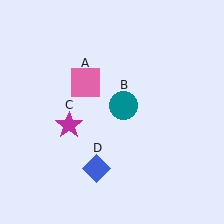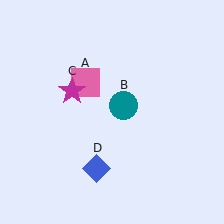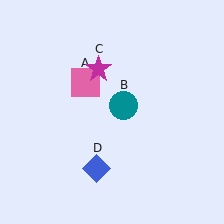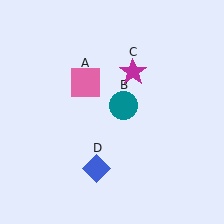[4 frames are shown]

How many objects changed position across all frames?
1 object changed position: magenta star (object C).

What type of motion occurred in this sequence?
The magenta star (object C) rotated clockwise around the center of the scene.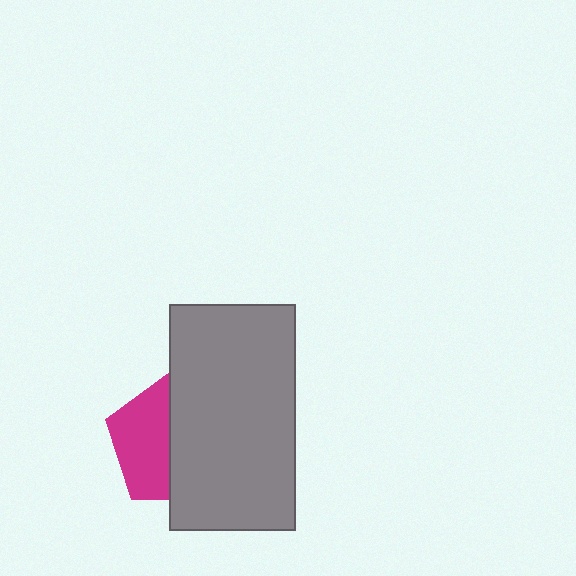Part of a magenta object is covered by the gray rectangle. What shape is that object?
It is a pentagon.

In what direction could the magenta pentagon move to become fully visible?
The magenta pentagon could move left. That would shift it out from behind the gray rectangle entirely.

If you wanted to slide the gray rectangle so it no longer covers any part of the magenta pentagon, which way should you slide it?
Slide it right — that is the most direct way to separate the two shapes.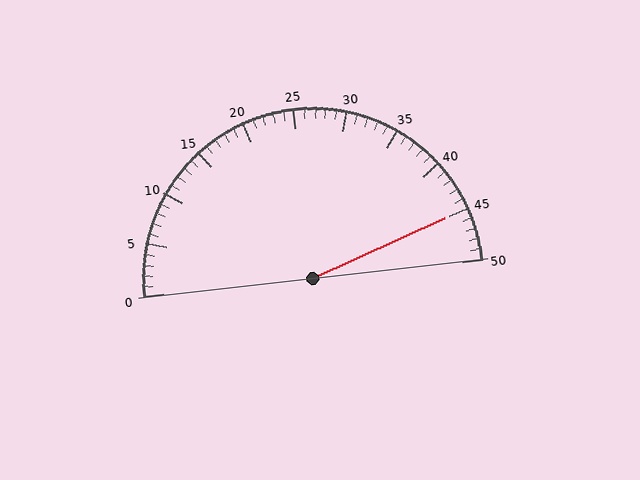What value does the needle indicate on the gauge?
The needle indicates approximately 45.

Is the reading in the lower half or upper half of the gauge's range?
The reading is in the upper half of the range (0 to 50).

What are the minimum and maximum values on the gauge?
The gauge ranges from 0 to 50.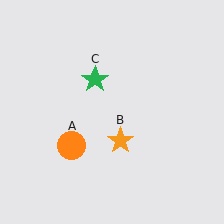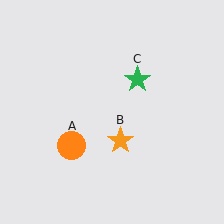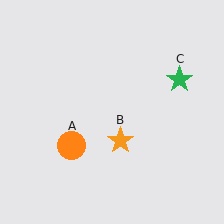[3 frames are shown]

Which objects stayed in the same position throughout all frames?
Orange circle (object A) and orange star (object B) remained stationary.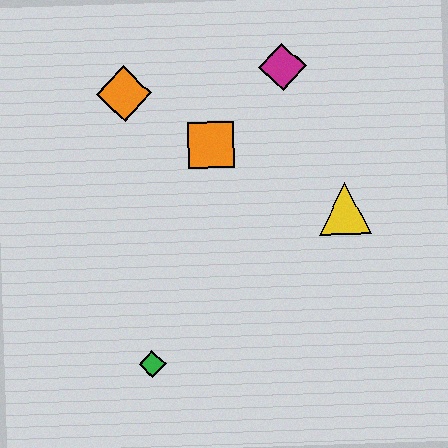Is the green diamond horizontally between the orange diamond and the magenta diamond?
Yes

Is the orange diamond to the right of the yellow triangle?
No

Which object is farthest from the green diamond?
The magenta diamond is farthest from the green diamond.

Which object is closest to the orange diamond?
The orange square is closest to the orange diamond.